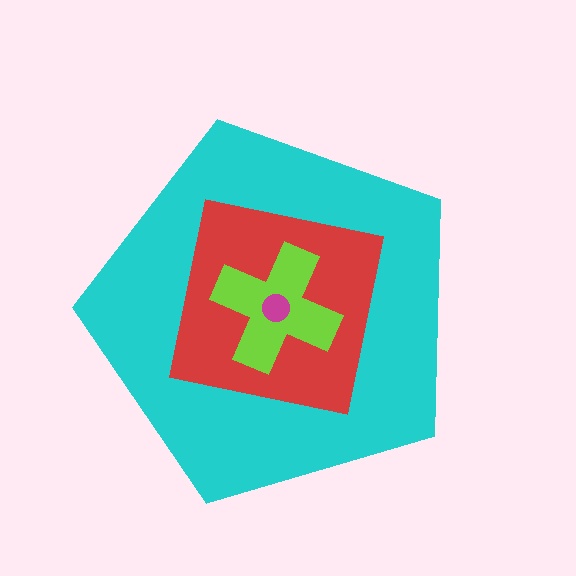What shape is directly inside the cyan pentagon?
The red square.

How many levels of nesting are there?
4.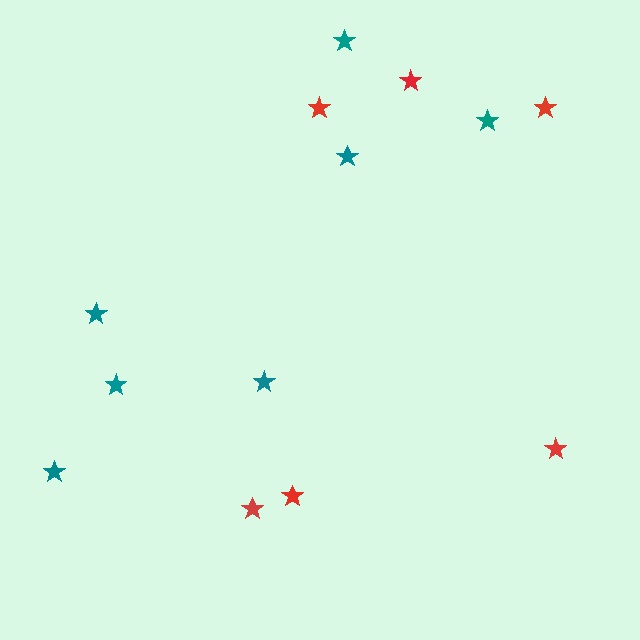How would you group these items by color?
There are 2 groups: one group of red stars (6) and one group of teal stars (7).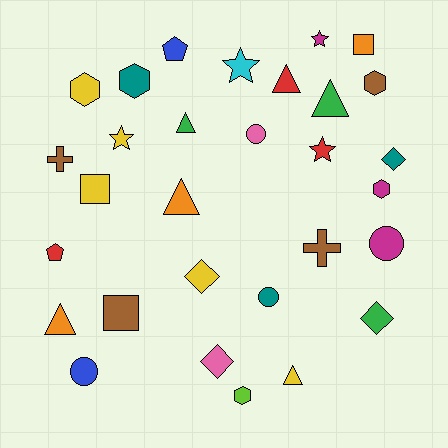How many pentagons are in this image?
There are 2 pentagons.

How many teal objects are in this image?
There are 3 teal objects.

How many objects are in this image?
There are 30 objects.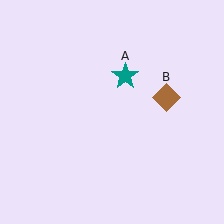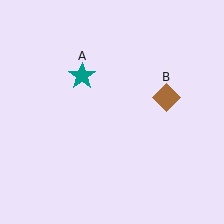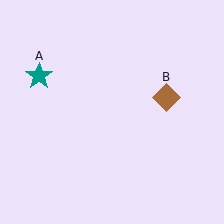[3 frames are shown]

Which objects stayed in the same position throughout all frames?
Brown diamond (object B) remained stationary.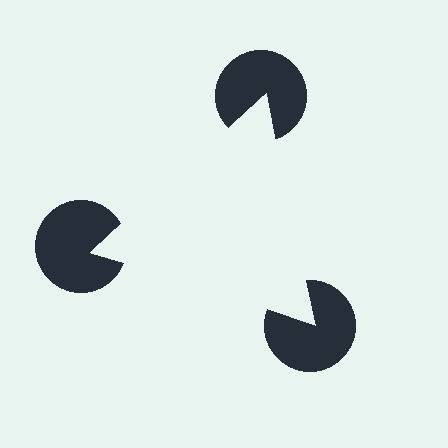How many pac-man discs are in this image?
There are 3 — one at each vertex of the illusory triangle.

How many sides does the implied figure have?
3 sides.